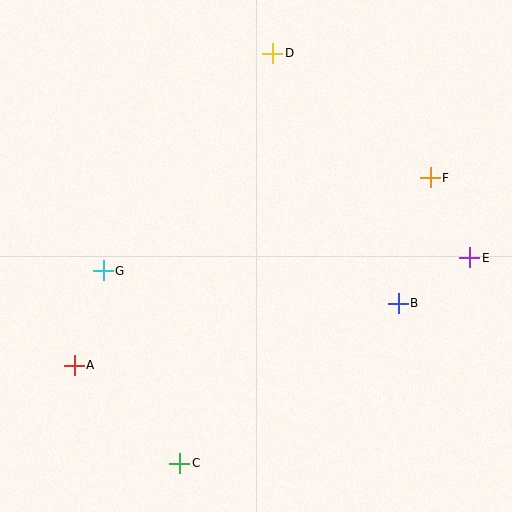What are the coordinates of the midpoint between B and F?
The midpoint between B and F is at (414, 241).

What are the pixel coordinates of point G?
Point G is at (103, 271).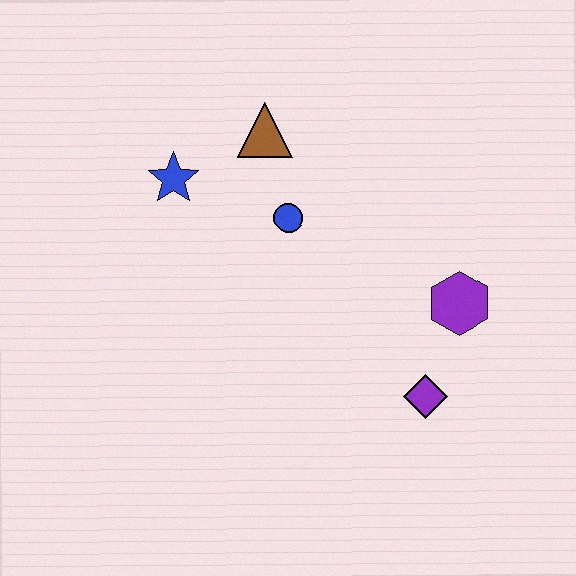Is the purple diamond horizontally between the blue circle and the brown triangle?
No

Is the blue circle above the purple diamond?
Yes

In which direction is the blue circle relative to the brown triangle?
The blue circle is below the brown triangle.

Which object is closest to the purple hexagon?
The purple diamond is closest to the purple hexagon.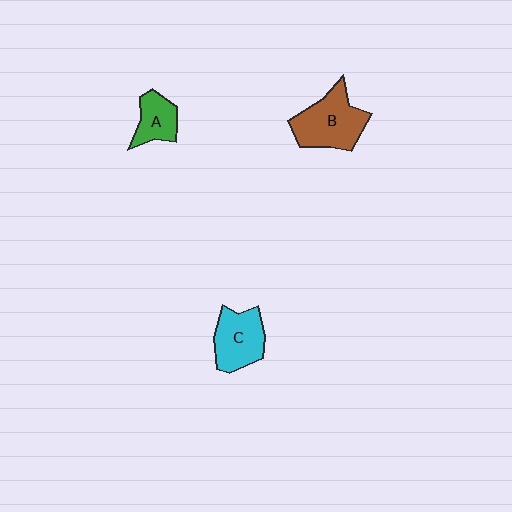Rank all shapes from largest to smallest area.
From largest to smallest: B (brown), C (cyan), A (green).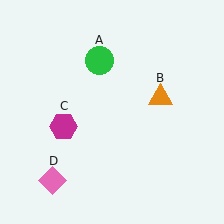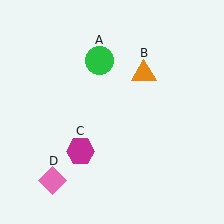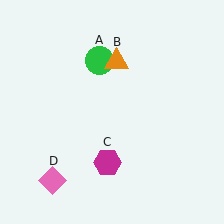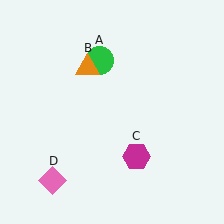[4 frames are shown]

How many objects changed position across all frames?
2 objects changed position: orange triangle (object B), magenta hexagon (object C).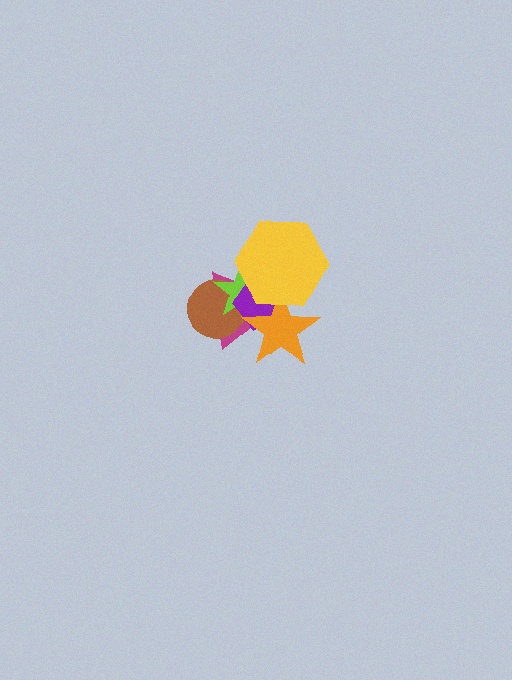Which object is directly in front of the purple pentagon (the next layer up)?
The orange star is directly in front of the purple pentagon.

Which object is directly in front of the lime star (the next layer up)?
The purple pentagon is directly in front of the lime star.